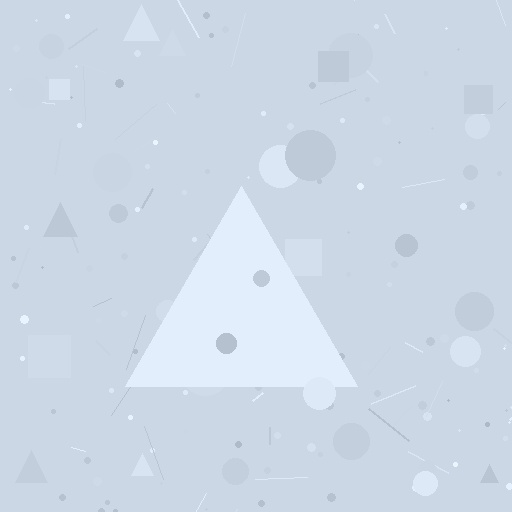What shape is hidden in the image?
A triangle is hidden in the image.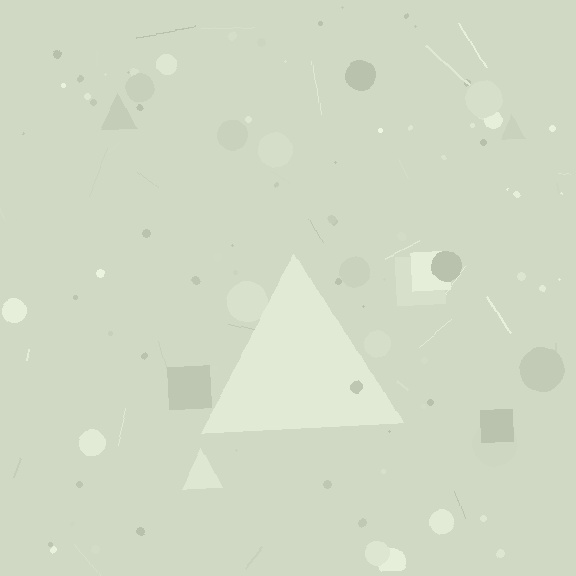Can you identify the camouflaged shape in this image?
The camouflaged shape is a triangle.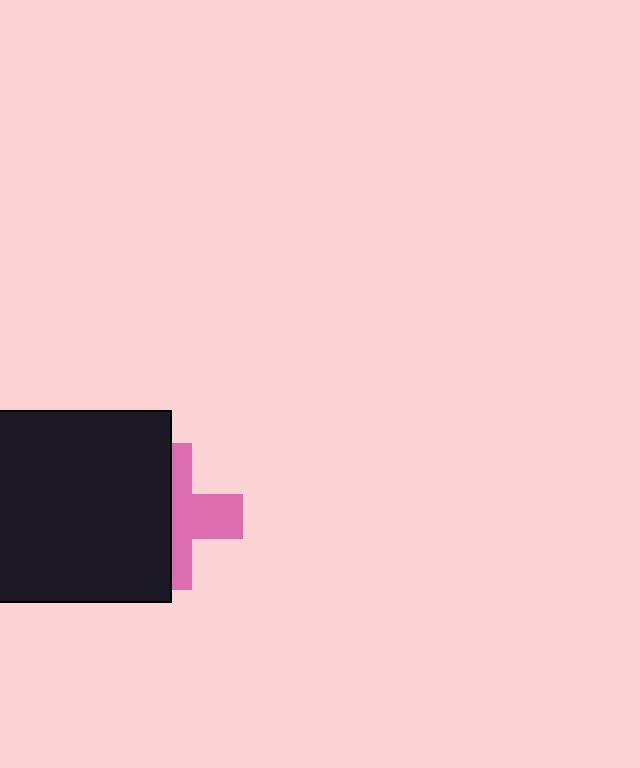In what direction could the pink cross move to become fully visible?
The pink cross could move right. That would shift it out from behind the black square entirely.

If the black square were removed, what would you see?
You would see the complete pink cross.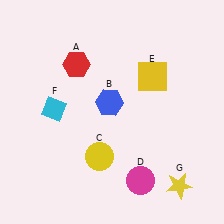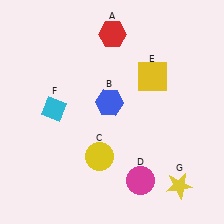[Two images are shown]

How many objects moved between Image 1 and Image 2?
1 object moved between the two images.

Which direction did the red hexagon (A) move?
The red hexagon (A) moved right.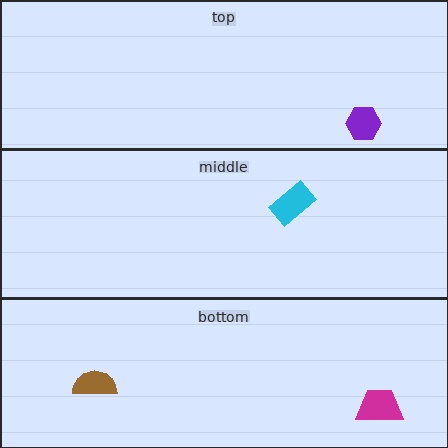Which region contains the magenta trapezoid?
The bottom region.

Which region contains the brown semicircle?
The bottom region.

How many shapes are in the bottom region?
2.